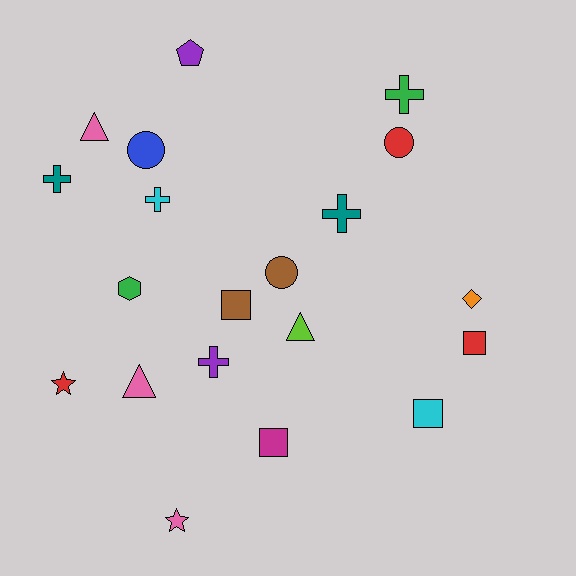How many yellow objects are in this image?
There are no yellow objects.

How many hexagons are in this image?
There is 1 hexagon.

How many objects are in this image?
There are 20 objects.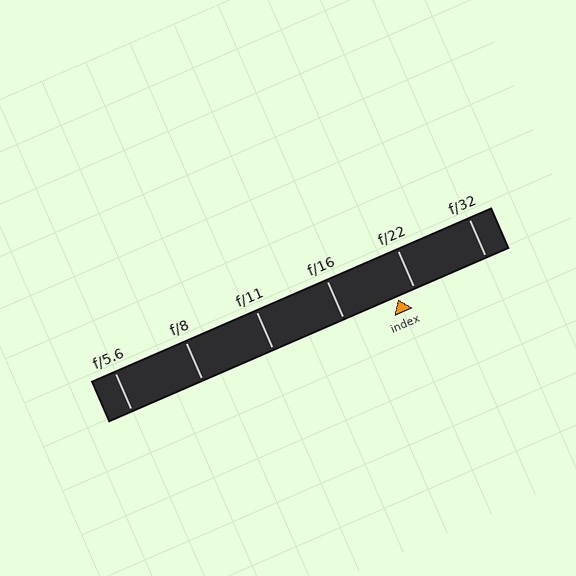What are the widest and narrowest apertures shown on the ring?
The widest aperture shown is f/5.6 and the narrowest is f/32.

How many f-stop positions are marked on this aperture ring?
There are 6 f-stop positions marked.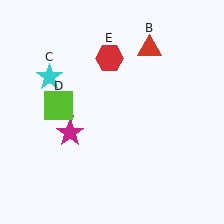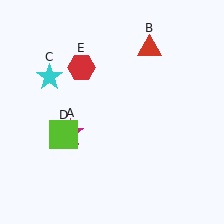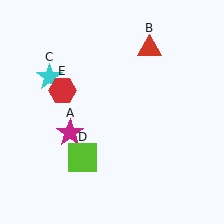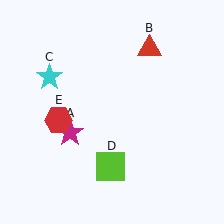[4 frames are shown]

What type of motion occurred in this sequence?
The lime square (object D), red hexagon (object E) rotated counterclockwise around the center of the scene.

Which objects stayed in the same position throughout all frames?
Magenta star (object A) and red triangle (object B) and cyan star (object C) remained stationary.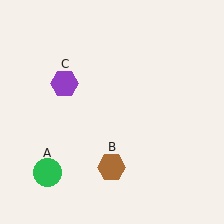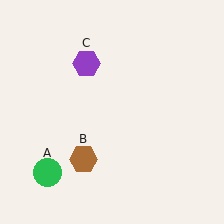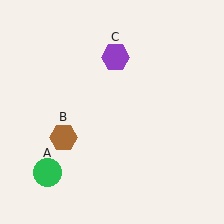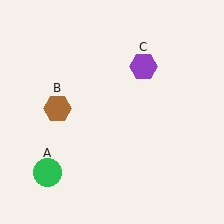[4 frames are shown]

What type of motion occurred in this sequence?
The brown hexagon (object B), purple hexagon (object C) rotated clockwise around the center of the scene.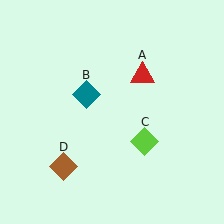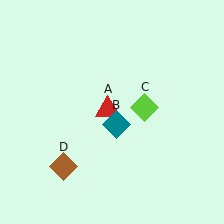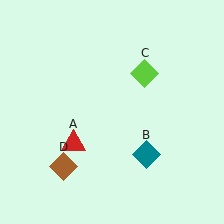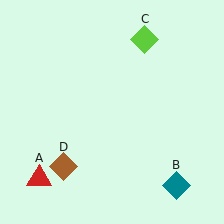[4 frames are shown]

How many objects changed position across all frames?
3 objects changed position: red triangle (object A), teal diamond (object B), lime diamond (object C).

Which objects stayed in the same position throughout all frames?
Brown diamond (object D) remained stationary.